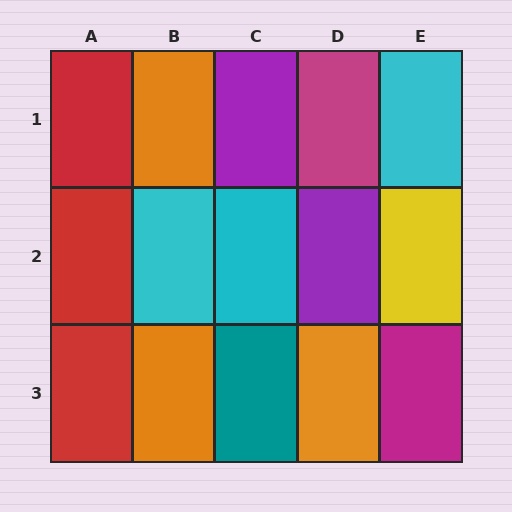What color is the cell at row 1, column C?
Purple.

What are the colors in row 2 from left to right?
Red, cyan, cyan, purple, yellow.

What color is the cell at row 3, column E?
Magenta.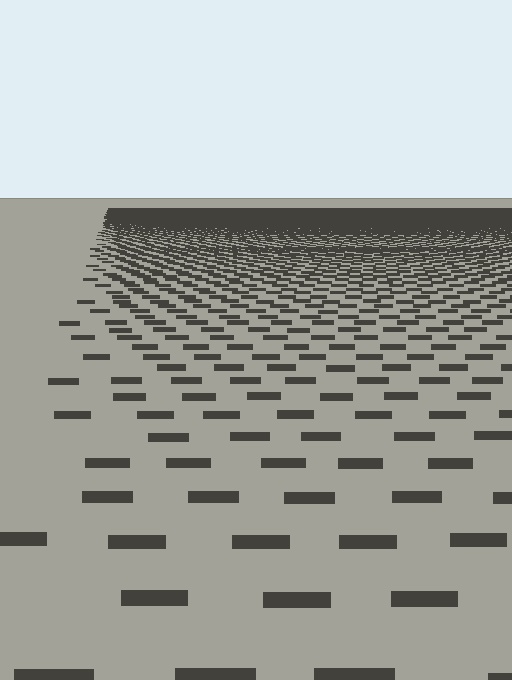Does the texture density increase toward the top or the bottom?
Density increases toward the top.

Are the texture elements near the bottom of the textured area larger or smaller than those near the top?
Larger. Near the bottom, elements are closer to the viewer and appear at a bigger on-screen size.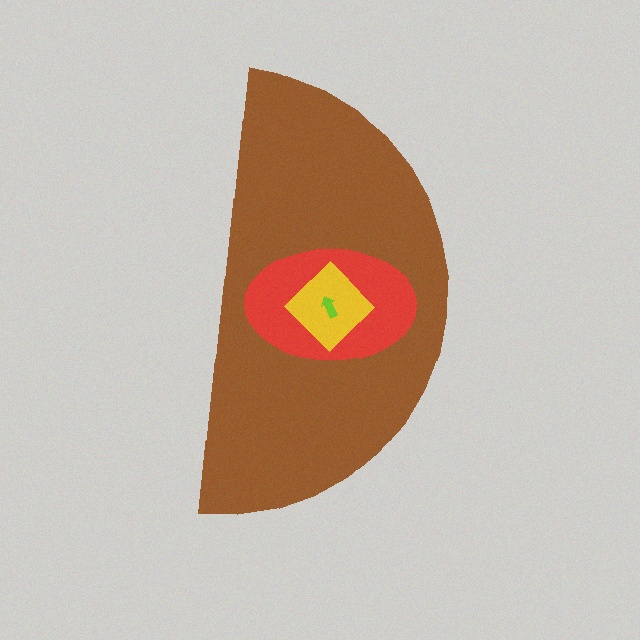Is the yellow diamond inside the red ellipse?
Yes.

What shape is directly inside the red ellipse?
The yellow diamond.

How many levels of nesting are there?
4.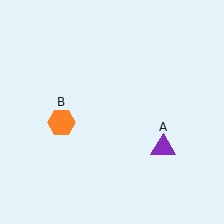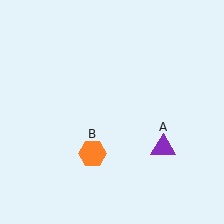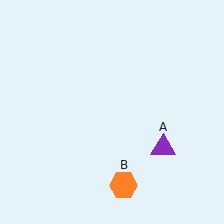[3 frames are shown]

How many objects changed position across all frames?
1 object changed position: orange hexagon (object B).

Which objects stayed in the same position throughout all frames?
Purple triangle (object A) remained stationary.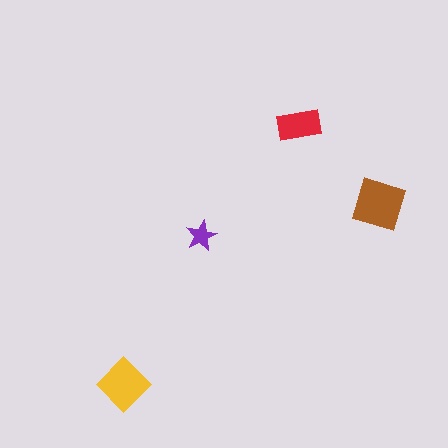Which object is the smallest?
The purple star.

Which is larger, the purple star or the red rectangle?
The red rectangle.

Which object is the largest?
The brown square.